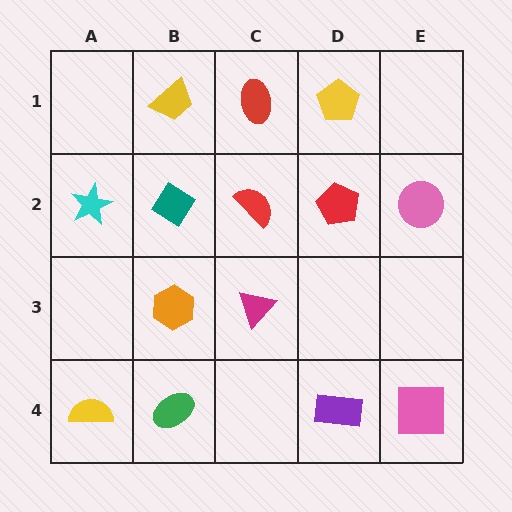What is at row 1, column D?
A yellow pentagon.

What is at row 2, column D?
A red pentagon.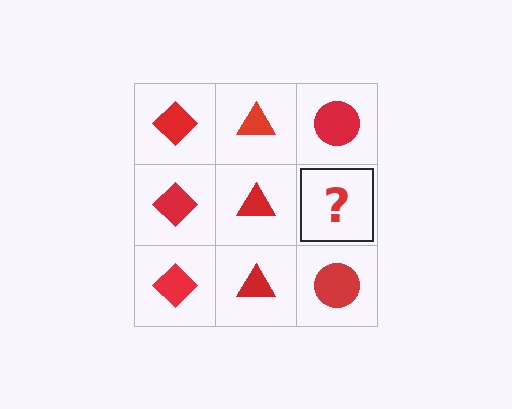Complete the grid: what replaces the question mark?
The question mark should be replaced with a red circle.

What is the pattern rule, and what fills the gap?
The rule is that each column has a consistent shape. The gap should be filled with a red circle.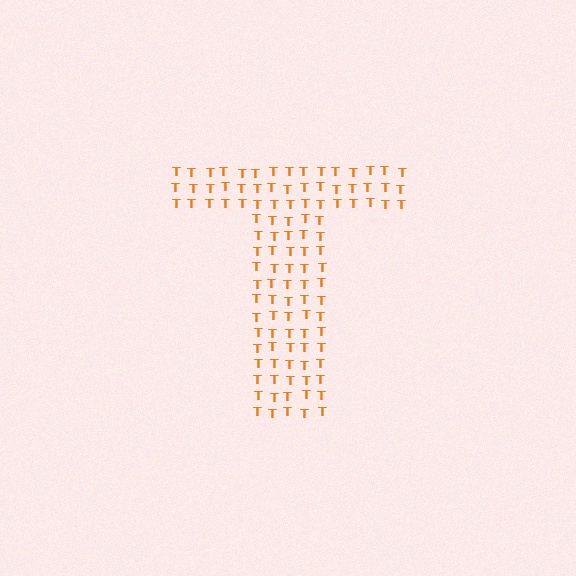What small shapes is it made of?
It is made of small letter T's.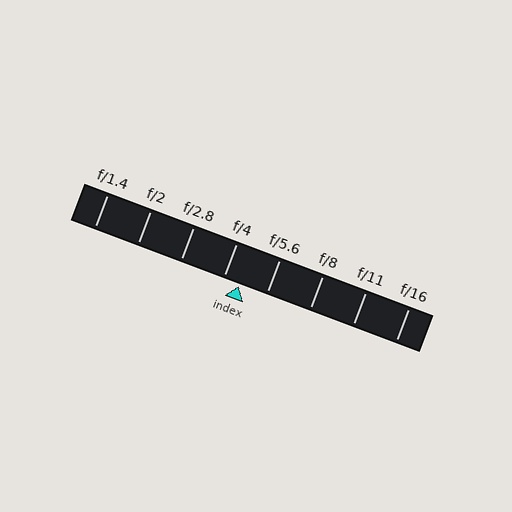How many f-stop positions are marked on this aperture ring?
There are 8 f-stop positions marked.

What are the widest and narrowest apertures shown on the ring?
The widest aperture shown is f/1.4 and the narrowest is f/16.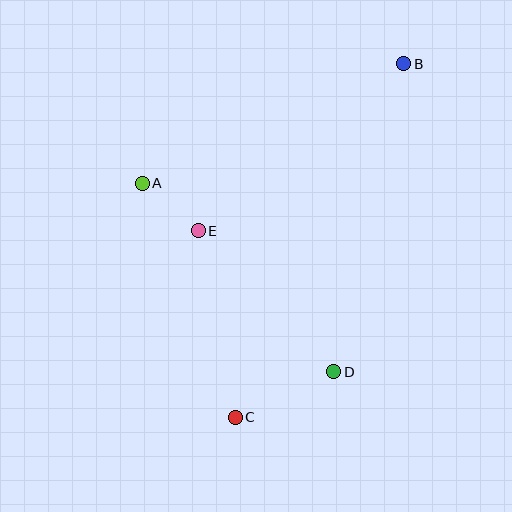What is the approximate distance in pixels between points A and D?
The distance between A and D is approximately 269 pixels.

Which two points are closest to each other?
Points A and E are closest to each other.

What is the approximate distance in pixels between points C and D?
The distance between C and D is approximately 108 pixels.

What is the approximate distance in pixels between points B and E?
The distance between B and E is approximately 264 pixels.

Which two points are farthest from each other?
Points B and C are farthest from each other.